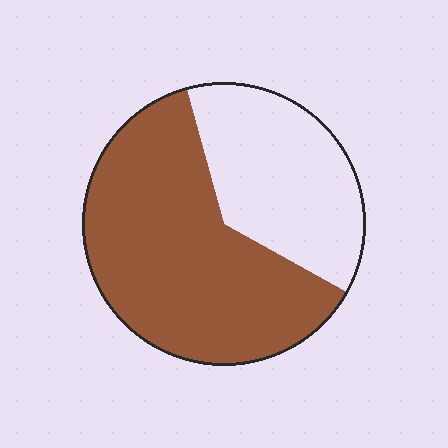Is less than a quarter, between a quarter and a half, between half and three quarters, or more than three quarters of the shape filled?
Between half and three quarters.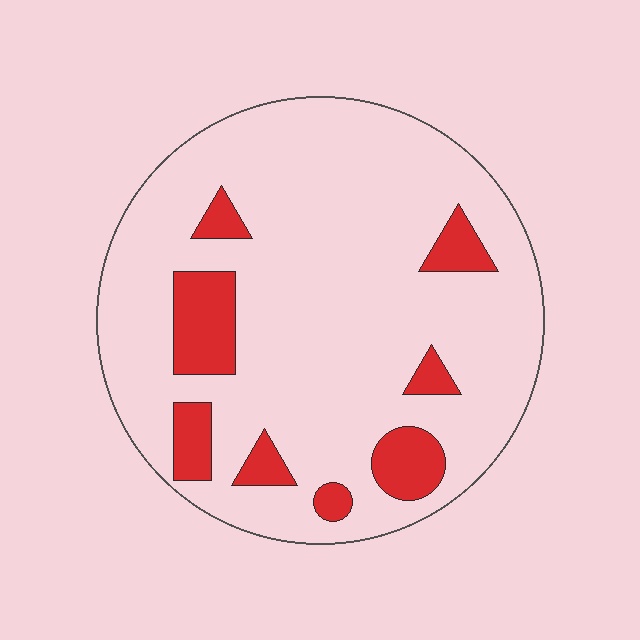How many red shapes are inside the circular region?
8.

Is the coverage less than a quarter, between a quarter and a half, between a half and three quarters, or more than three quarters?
Less than a quarter.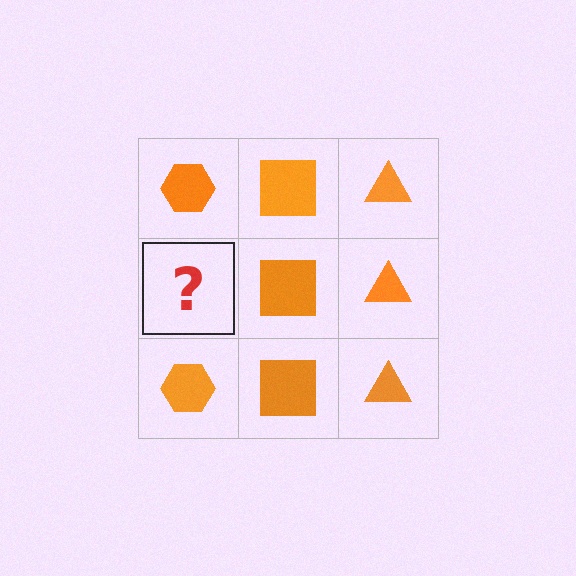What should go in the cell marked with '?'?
The missing cell should contain an orange hexagon.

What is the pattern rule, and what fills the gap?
The rule is that each column has a consistent shape. The gap should be filled with an orange hexagon.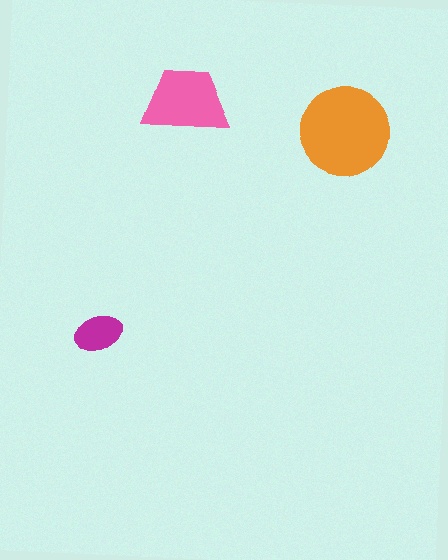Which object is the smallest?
The magenta ellipse.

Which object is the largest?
The orange circle.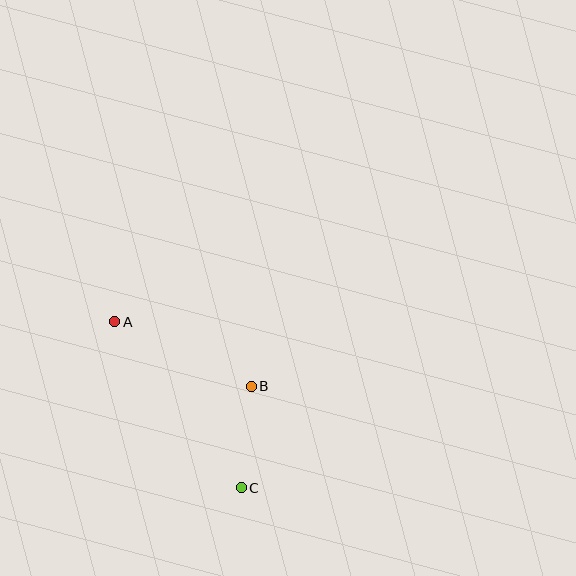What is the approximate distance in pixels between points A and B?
The distance between A and B is approximately 151 pixels.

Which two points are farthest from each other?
Points A and C are farthest from each other.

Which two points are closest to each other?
Points B and C are closest to each other.